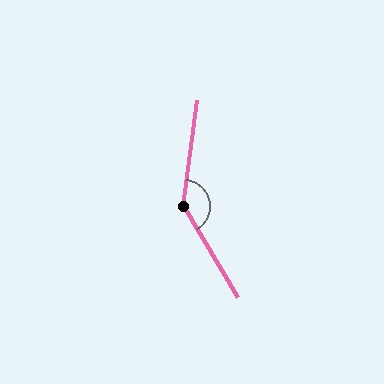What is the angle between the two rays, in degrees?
Approximately 142 degrees.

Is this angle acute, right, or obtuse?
It is obtuse.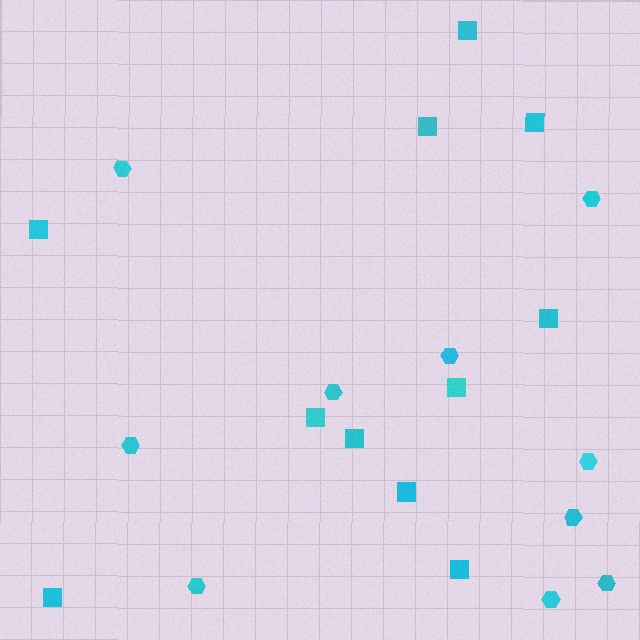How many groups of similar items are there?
There are 2 groups: one group of squares (11) and one group of hexagons (10).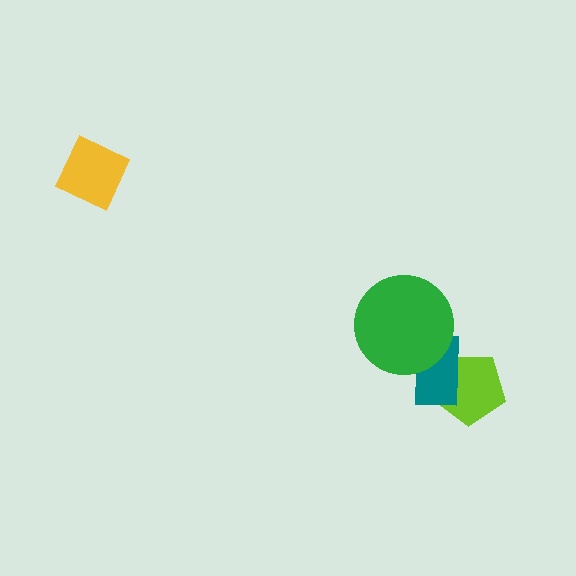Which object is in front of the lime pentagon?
The teal rectangle is in front of the lime pentagon.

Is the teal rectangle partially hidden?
Yes, it is partially covered by another shape.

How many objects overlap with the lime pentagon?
1 object overlaps with the lime pentagon.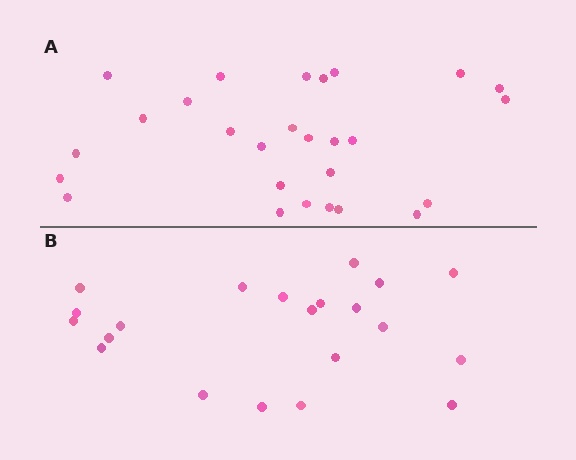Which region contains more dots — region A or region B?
Region A (the top region) has more dots.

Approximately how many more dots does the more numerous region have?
Region A has about 6 more dots than region B.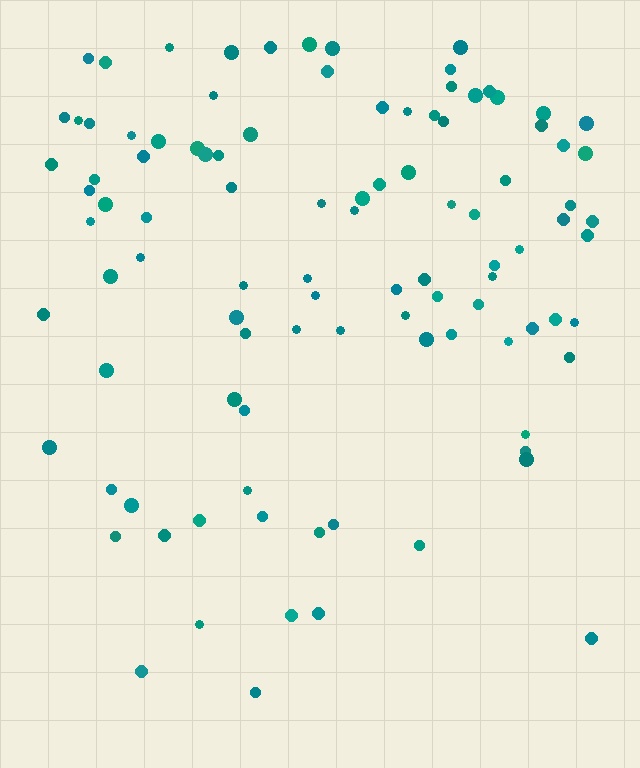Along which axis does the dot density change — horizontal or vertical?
Vertical.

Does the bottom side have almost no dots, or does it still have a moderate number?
Still a moderate number, just noticeably fewer than the top.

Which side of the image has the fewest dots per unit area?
The bottom.